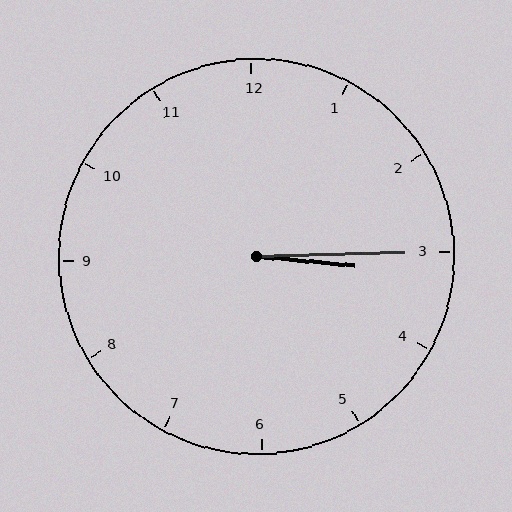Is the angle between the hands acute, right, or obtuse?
It is acute.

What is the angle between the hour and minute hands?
Approximately 8 degrees.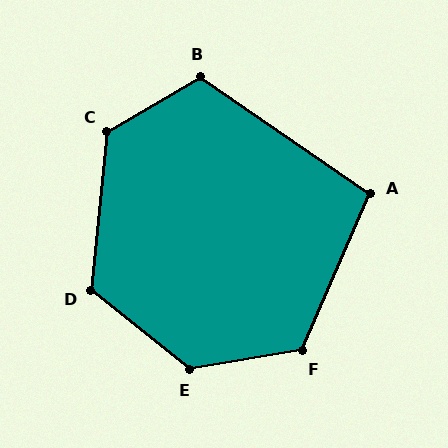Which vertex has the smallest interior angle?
A, at approximately 101 degrees.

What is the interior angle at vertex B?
Approximately 115 degrees (obtuse).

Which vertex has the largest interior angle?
E, at approximately 132 degrees.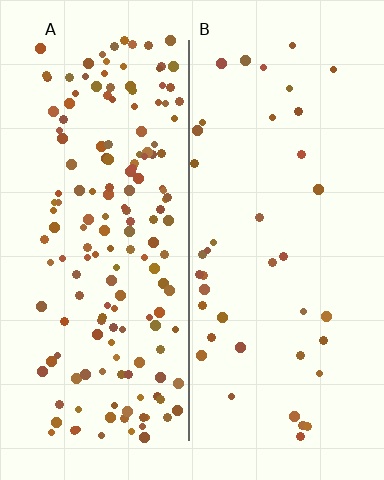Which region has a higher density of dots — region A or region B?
A (the left).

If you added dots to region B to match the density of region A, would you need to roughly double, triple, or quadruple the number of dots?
Approximately quadruple.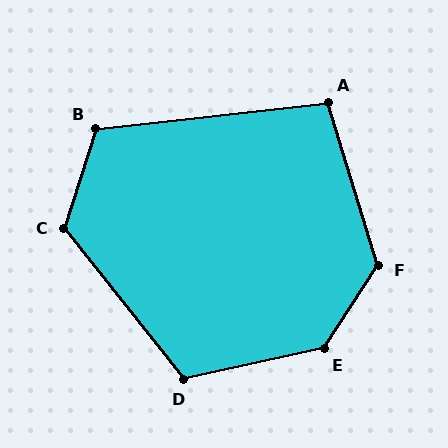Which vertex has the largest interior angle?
E, at approximately 135 degrees.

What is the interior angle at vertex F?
Approximately 130 degrees (obtuse).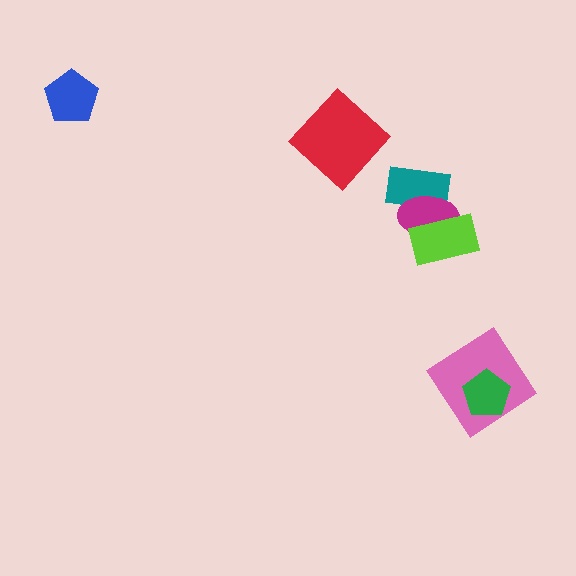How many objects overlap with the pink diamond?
1 object overlaps with the pink diamond.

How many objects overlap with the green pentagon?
1 object overlaps with the green pentagon.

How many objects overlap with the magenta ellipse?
2 objects overlap with the magenta ellipse.